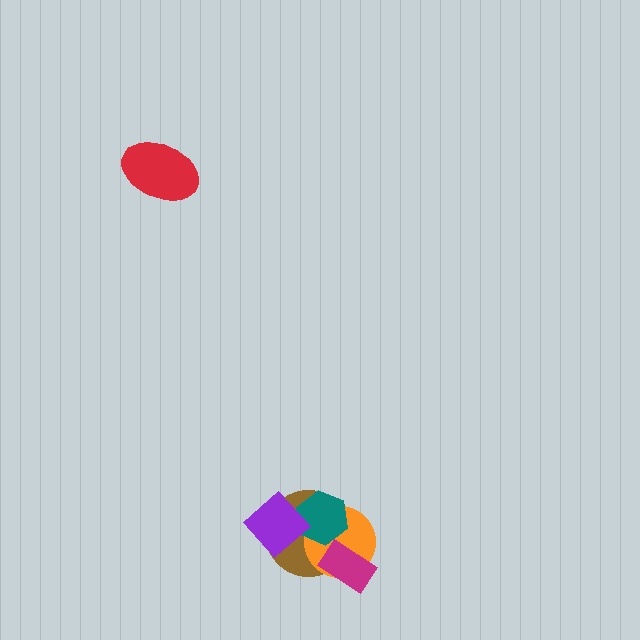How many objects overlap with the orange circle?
3 objects overlap with the orange circle.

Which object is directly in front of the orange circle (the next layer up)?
The teal hexagon is directly in front of the orange circle.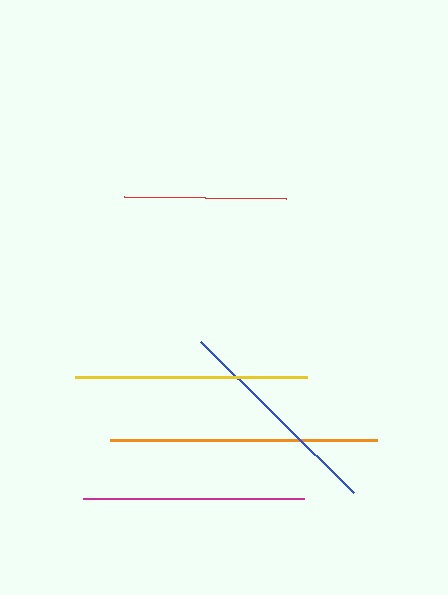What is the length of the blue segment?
The blue segment is approximately 215 pixels long.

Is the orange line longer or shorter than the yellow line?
The orange line is longer than the yellow line.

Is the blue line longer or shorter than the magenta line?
The magenta line is longer than the blue line.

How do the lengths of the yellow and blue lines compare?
The yellow and blue lines are approximately the same length.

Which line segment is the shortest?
The red line is the shortest at approximately 162 pixels.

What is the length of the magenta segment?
The magenta segment is approximately 221 pixels long.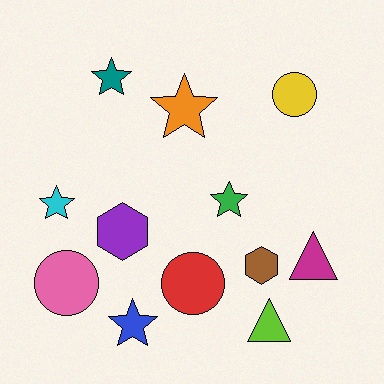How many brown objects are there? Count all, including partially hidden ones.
There is 1 brown object.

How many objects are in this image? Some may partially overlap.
There are 12 objects.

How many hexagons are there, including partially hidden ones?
There are 2 hexagons.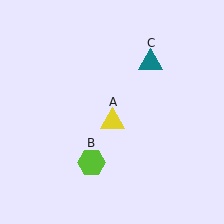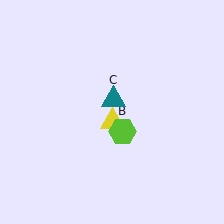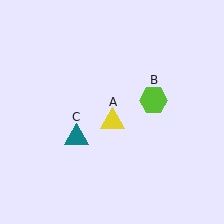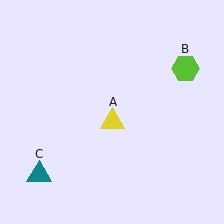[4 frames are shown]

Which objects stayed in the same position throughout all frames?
Yellow triangle (object A) remained stationary.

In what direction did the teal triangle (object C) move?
The teal triangle (object C) moved down and to the left.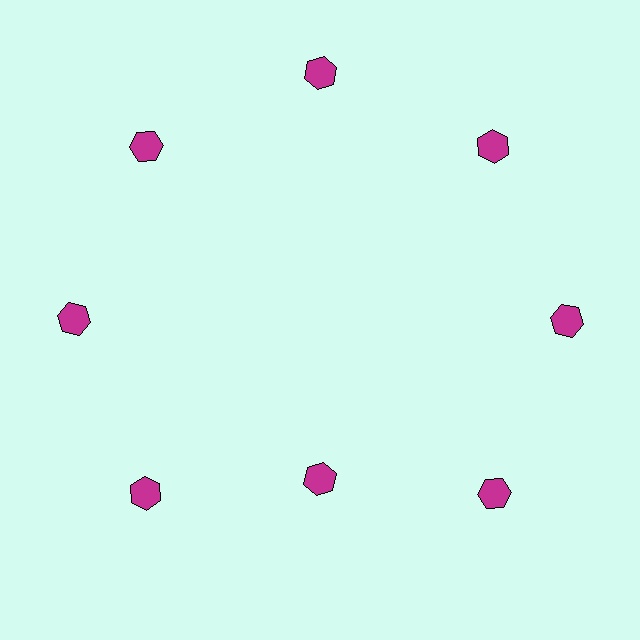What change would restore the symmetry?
The symmetry would be restored by moving it outward, back onto the ring so that all 8 hexagons sit at equal angles and equal distance from the center.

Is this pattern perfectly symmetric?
No. The 8 magenta hexagons are arranged in a ring, but one element near the 6 o'clock position is pulled inward toward the center, breaking the 8-fold rotational symmetry.